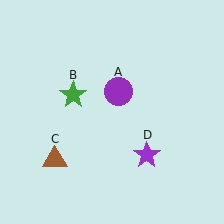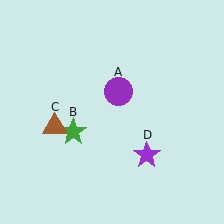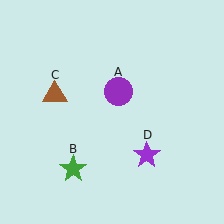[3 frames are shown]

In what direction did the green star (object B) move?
The green star (object B) moved down.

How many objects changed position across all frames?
2 objects changed position: green star (object B), brown triangle (object C).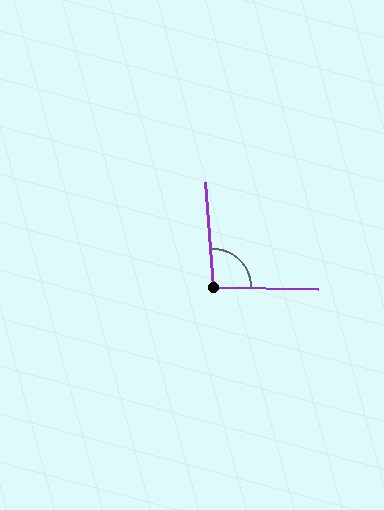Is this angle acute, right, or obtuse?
It is obtuse.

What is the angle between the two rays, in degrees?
Approximately 95 degrees.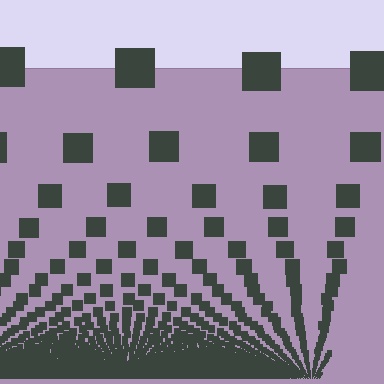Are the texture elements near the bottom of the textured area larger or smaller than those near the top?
Smaller. The gradient is inverted — elements near the bottom are smaller and denser.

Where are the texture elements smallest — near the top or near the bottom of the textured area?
Near the bottom.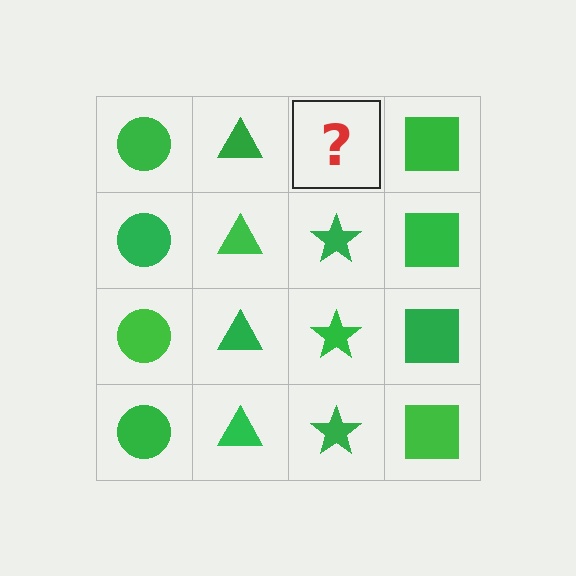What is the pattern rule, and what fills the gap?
The rule is that each column has a consistent shape. The gap should be filled with a green star.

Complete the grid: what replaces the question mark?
The question mark should be replaced with a green star.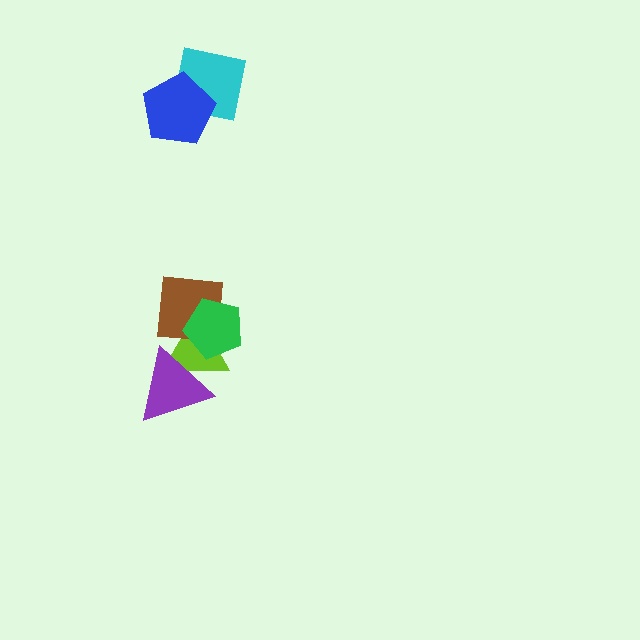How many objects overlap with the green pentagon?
2 objects overlap with the green pentagon.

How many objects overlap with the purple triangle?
1 object overlaps with the purple triangle.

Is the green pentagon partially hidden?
No, no other shape covers it.